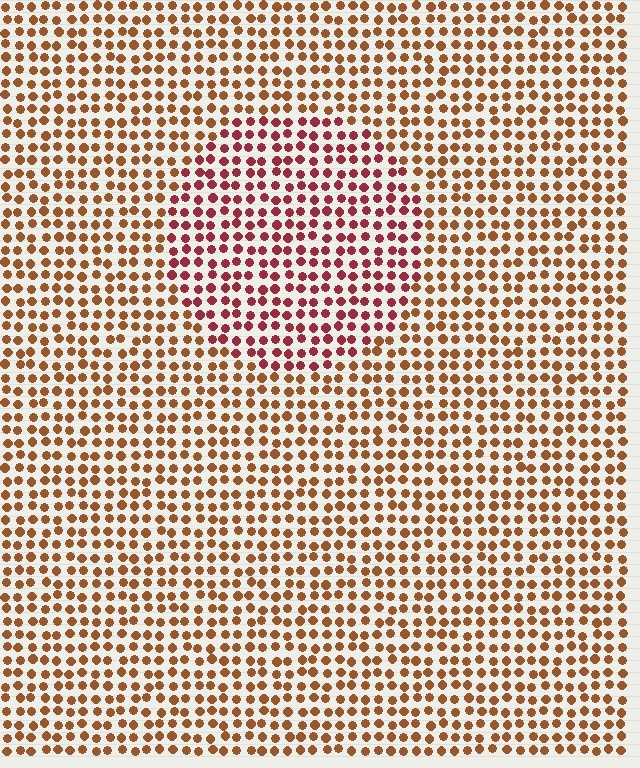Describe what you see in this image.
The image is filled with small brown elements in a uniform arrangement. A circle-shaped region is visible where the elements are tinted to a slightly different hue, forming a subtle color boundary.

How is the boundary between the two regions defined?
The boundary is defined purely by a slight shift in hue (about 34 degrees). Spacing, size, and orientation are identical on both sides.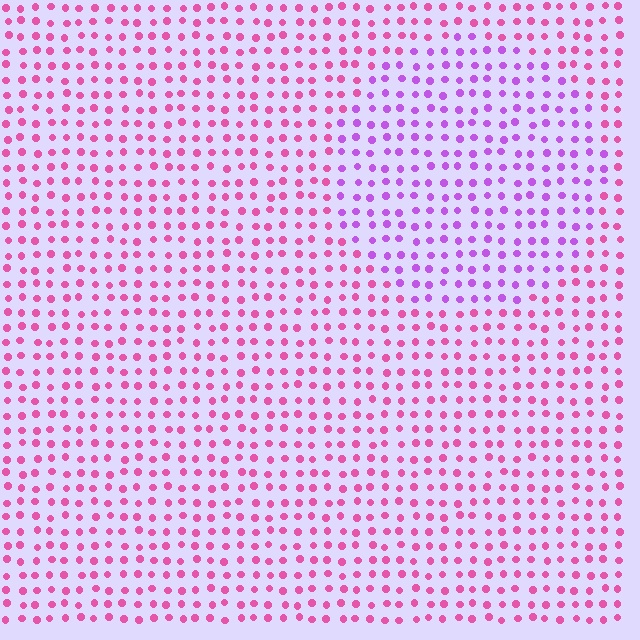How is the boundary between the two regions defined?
The boundary is defined purely by a slight shift in hue (about 40 degrees). Spacing, size, and orientation are identical on both sides.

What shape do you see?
I see a circle.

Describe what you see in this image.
The image is filled with small pink elements in a uniform arrangement. A circle-shaped region is visible where the elements are tinted to a slightly different hue, forming a subtle color boundary.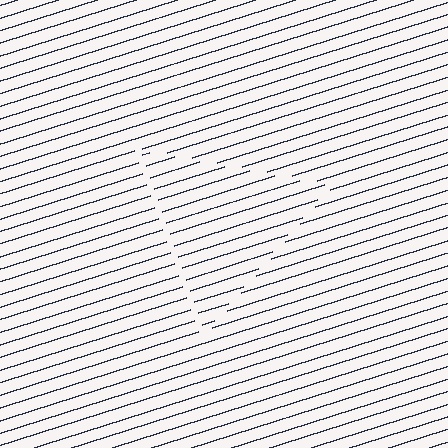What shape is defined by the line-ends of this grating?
An illusory triangle. The interior of the shape contains the same grating, shifted by half a period — the contour is defined by the phase discontinuity where line-ends from the inner and outer gratings abut.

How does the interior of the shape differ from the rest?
The interior of the shape contains the same grating, shifted by half a period — the contour is defined by the phase discontinuity where line-ends from the inner and outer gratings abut.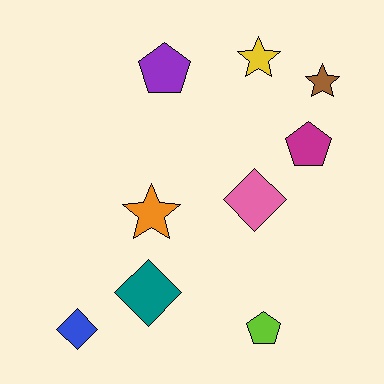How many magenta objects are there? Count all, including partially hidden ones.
There is 1 magenta object.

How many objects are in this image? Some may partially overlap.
There are 9 objects.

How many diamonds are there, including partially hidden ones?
There are 3 diamonds.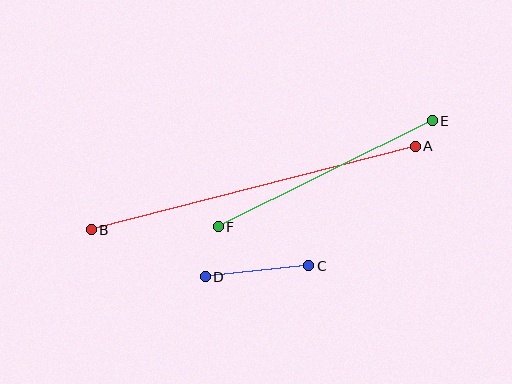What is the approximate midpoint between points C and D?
The midpoint is at approximately (257, 271) pixels.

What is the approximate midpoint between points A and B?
The midpoint is at approximately (253, 188) pixels.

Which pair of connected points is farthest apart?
Points A and B are farthest apart.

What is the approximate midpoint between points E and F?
The midpoint is at approximately (325, 174) pixels.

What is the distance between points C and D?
The distance is approximately 104 pixels.